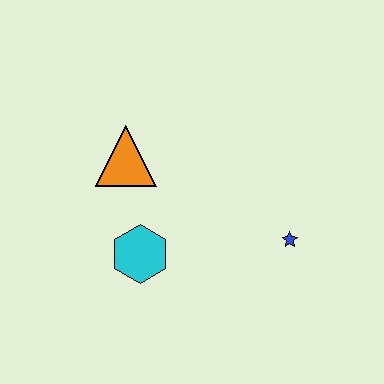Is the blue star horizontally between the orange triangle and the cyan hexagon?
No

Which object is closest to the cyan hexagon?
The orange triangle is closest to the cyan hexagon.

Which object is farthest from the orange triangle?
The blue star is farthest from the orange triangle.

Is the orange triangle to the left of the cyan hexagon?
Yes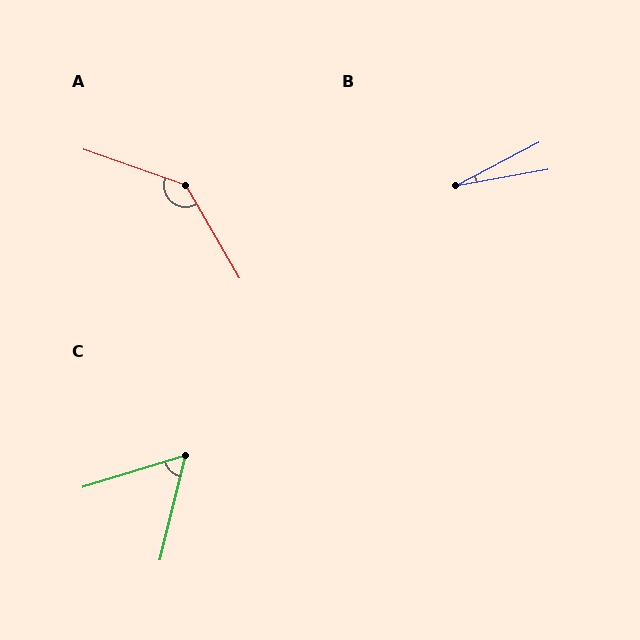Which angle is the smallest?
B, at approximately 17 degrees.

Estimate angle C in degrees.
Approximately 59 degrees.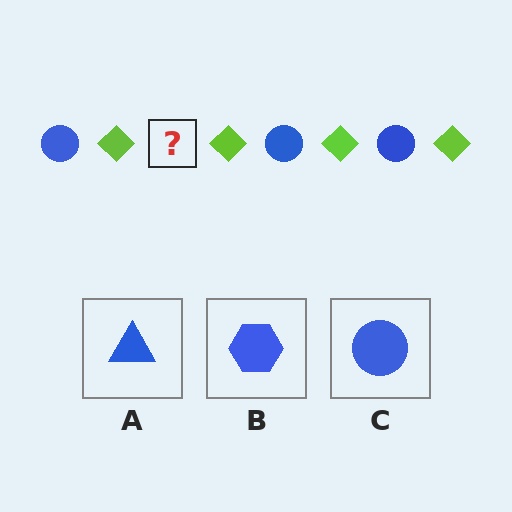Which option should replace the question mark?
Option C.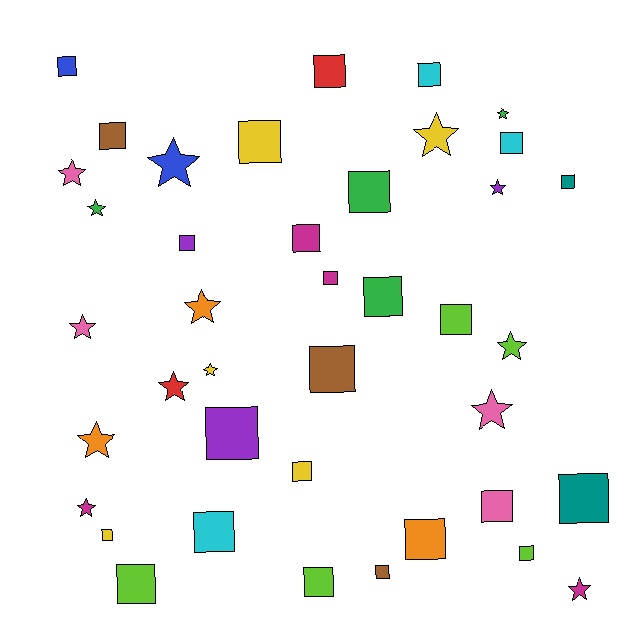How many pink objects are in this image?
There are 4 pink objects.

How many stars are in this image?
There are 15 stars.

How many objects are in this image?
There are 40 objects.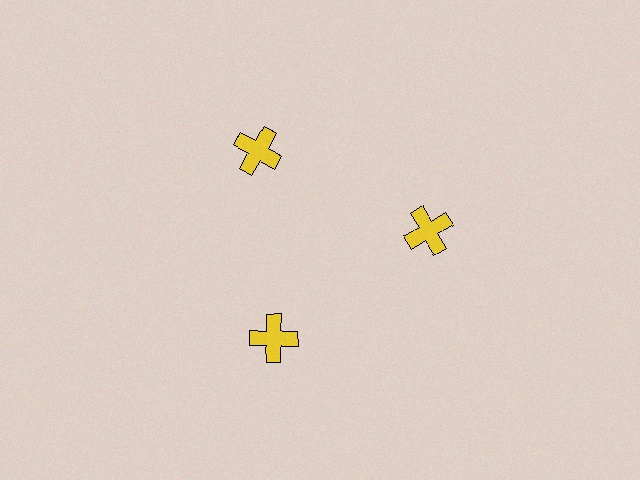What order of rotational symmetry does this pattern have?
This pattern has 3-fold rotational symmetry.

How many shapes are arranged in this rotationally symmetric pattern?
There are 3 shapes, arranged in 3 groups of 1.